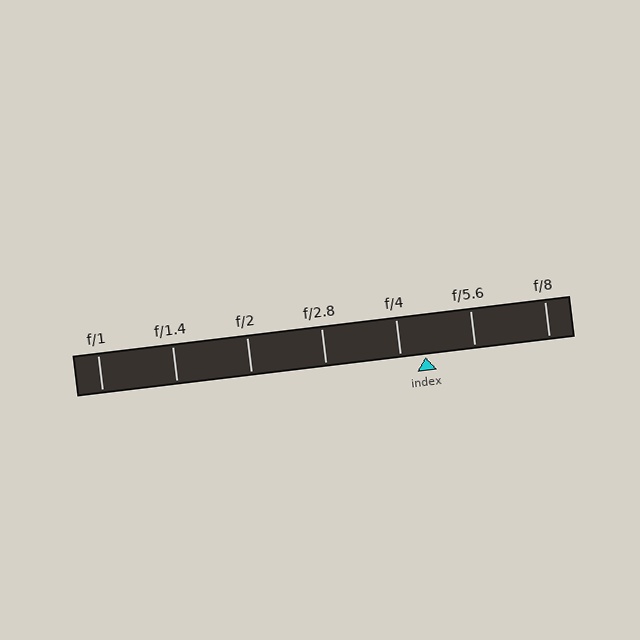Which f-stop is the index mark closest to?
The index mark is closest to f/4.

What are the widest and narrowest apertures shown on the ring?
The widest aperture shown is f/1 and the narrowest is f/8.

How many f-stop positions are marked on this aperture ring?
There are 7 f-stop positions marked.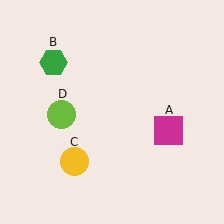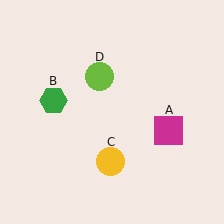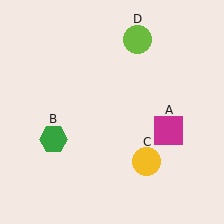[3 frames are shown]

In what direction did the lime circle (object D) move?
The lime circle (object D) moved up and to the right.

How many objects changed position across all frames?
3 objects changed position: green hexagon (object B), yellow circle (object C), lime circle (object D).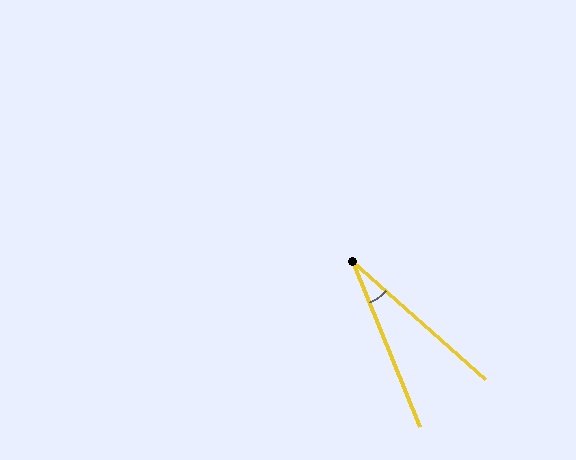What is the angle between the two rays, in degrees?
Approximately 26 degrees.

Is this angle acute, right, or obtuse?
It is acute.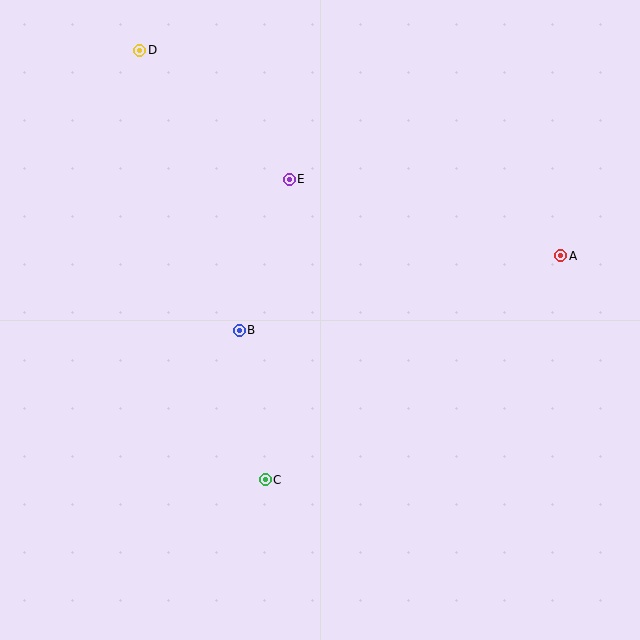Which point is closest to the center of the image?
Point B at (239, 330) is closest to the center.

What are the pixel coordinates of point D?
Point D is at (140, 50).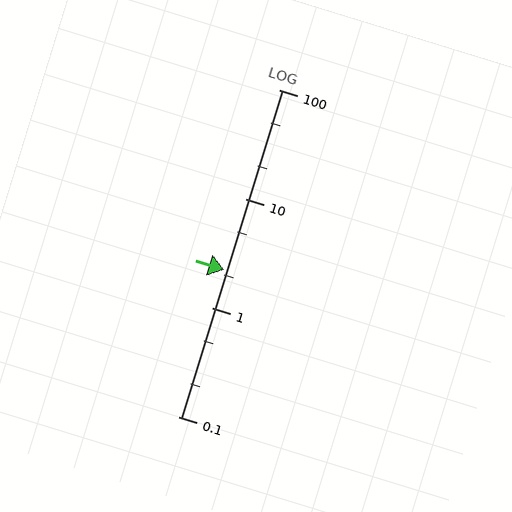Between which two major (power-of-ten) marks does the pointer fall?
The pointer is between 1 and 10.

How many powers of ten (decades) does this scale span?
The scale spans 3 decades, from 0.1 to 100.